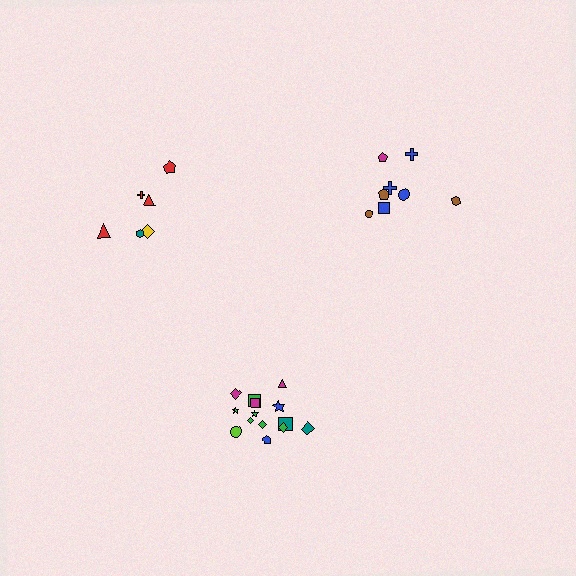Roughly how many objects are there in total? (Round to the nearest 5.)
Roughly 30 objects in total.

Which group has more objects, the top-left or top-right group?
The top-right group.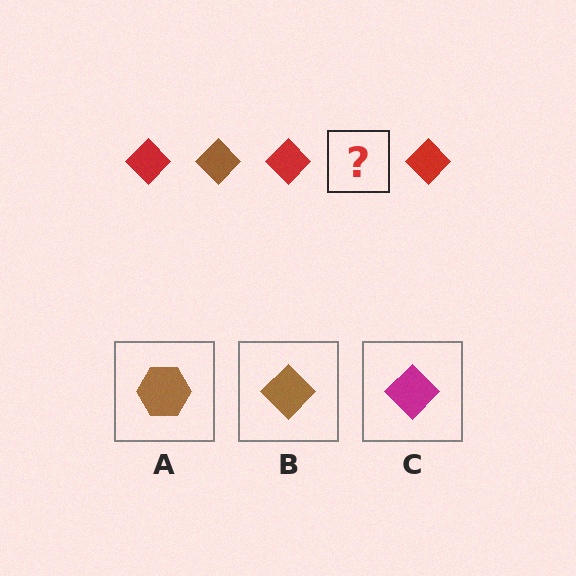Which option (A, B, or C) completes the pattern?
B.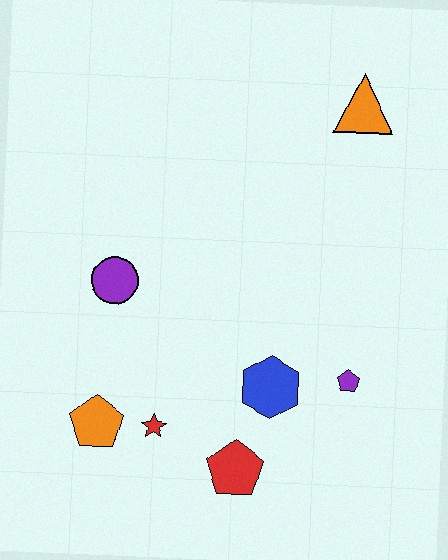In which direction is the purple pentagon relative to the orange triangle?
The purple pentagon is below the orange triangle.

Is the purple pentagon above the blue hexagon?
Yes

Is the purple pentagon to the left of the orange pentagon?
No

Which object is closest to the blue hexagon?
The purple pentagon is closest to the blue hexagon.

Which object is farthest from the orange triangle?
The orange pentagon is farthest from the orange triangle.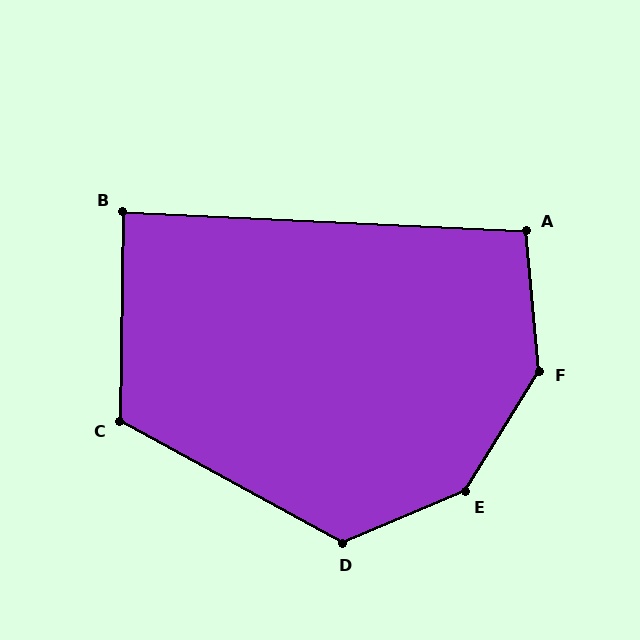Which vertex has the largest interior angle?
E, at approximately 144 degrees.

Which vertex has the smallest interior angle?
B, at approximately 88 degrees.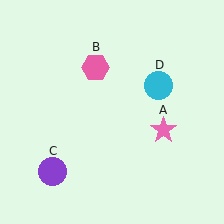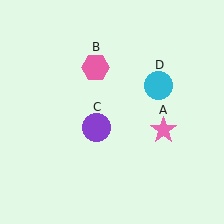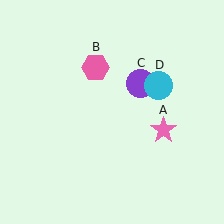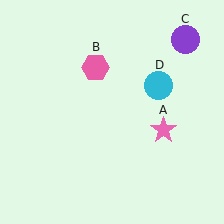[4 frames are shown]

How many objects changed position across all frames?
1 object changed position: purple circle (object C).